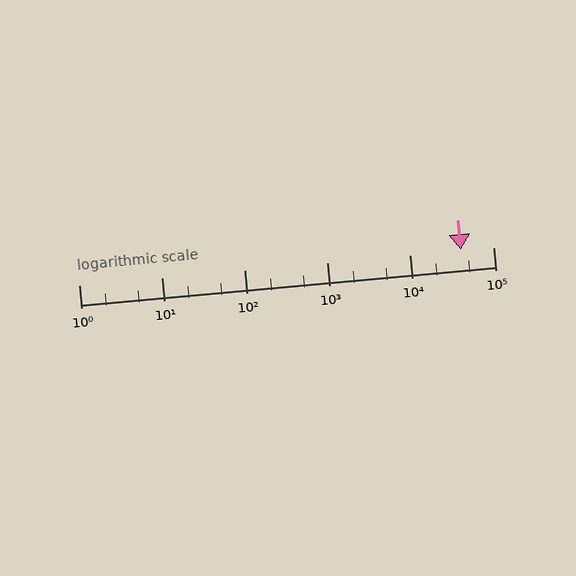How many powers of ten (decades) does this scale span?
The scale spans 5 decades, from 1 to 100000.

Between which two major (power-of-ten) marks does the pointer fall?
The pointer is between 10000 and 100000.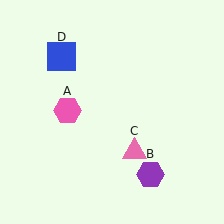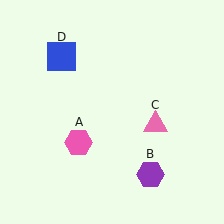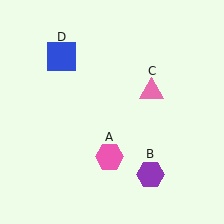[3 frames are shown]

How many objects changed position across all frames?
2 objects changed position: pink hexagon (object A), pink triangle (object C).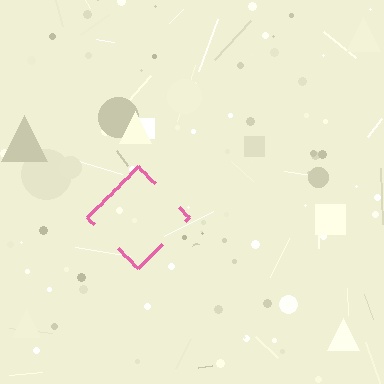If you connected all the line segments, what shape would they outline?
They would outline a diamond.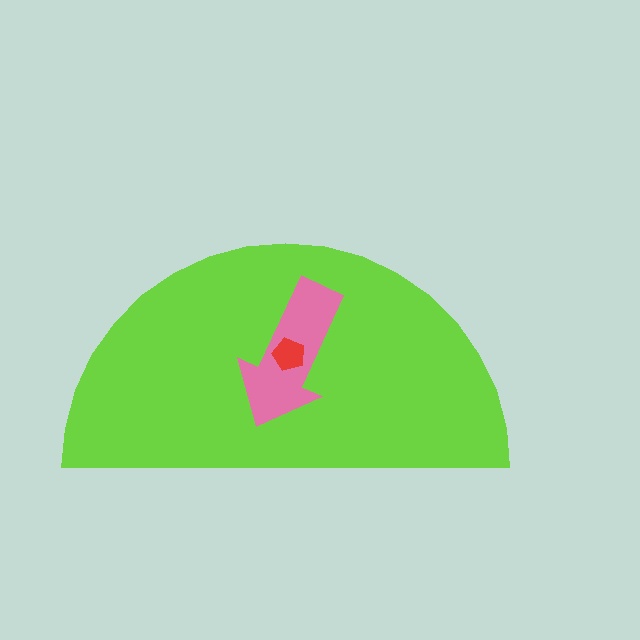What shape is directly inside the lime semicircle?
The pink arrow.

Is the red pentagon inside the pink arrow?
Yes.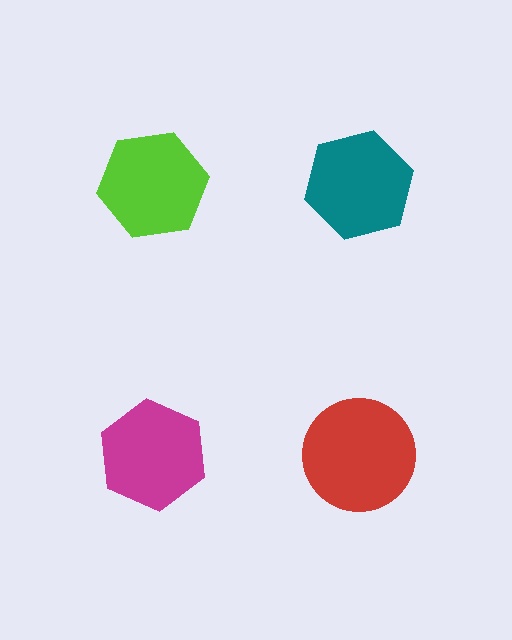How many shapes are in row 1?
2 shapes.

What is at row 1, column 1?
A lime hexagon.